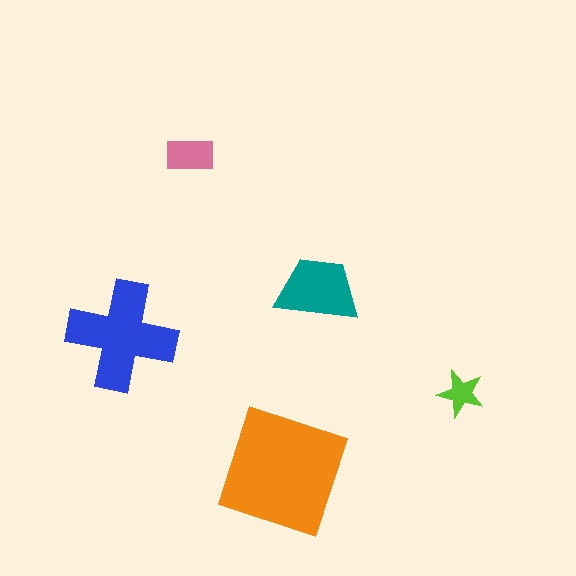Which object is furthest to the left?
The blue cross is leftmost.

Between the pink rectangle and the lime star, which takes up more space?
The pink rectangle.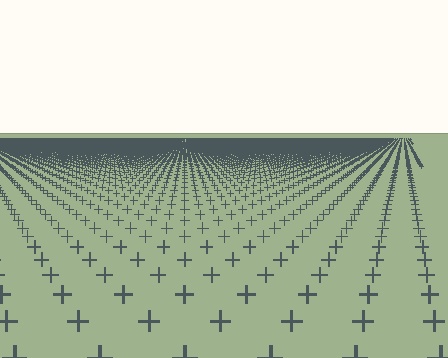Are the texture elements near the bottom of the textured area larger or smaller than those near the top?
Larger. Near the bottom, elements are closer to the viewer and appear at a bigger on-screen size.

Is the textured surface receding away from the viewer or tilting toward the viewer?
The surface is receding away from the viewer. Texture elements get smaller and denser toward the top.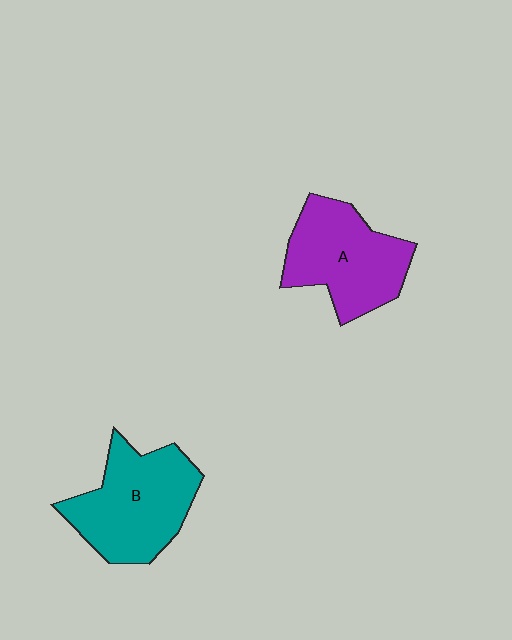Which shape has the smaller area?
Shape A (purple).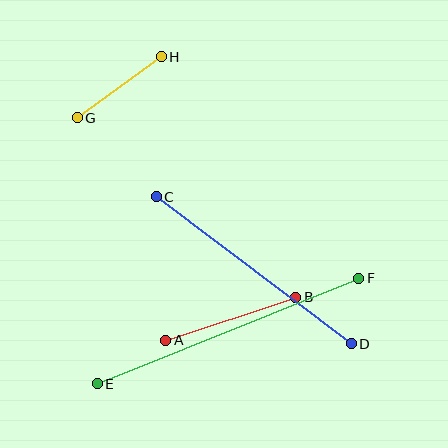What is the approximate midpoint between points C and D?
The midpoint is at approximately (254, 270) pixels.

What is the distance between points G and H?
The distance is approximately 104 pixels.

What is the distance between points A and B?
The distance is approximately 137 pixels.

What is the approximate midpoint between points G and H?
The midpoint is at approximately (119, 87) pixels.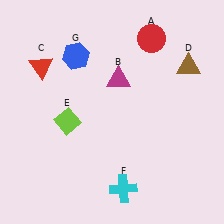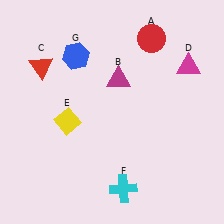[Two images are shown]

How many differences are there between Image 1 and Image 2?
There are 2 differences between the two images.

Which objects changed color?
D changed from brown to magenta. E changed from lime to yellow.